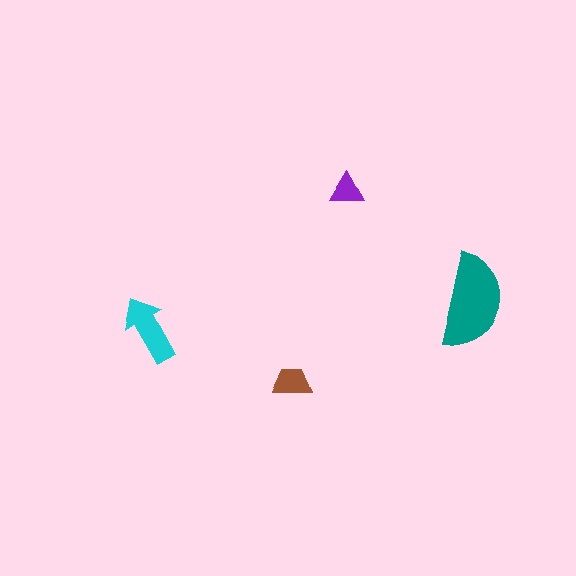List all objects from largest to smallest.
The teal semicircle, the cyan arrow, the brown trapezoid, the purple triangle.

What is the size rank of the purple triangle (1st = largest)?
4th.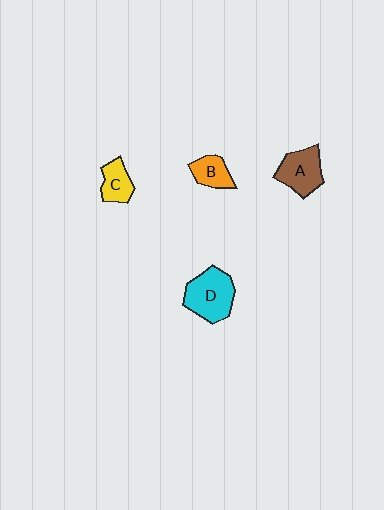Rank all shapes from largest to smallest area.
From largest to smallest: D (cyan), A (brown), C (yellow), B (orange).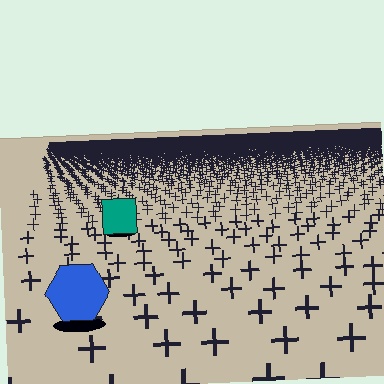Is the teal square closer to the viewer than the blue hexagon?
No. The blue hexagon is closer — you can tell from the texture gradient: the ground texture is coarser near it.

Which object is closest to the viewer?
The blue hexagon is closest. The texture marks near it are larger and more spread out.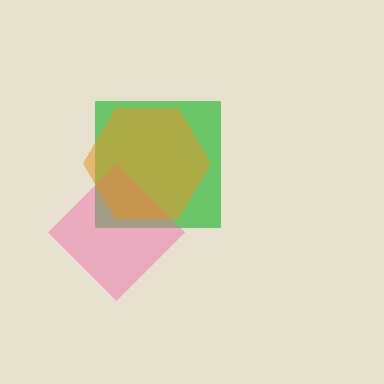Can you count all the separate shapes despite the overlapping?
Yes, there are 3 separate shapes.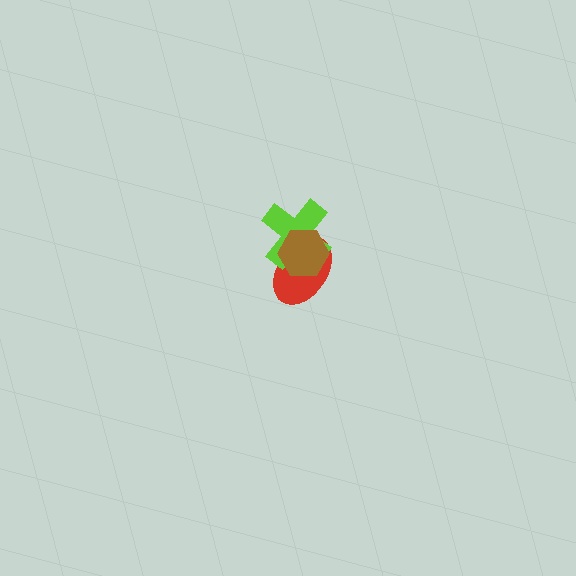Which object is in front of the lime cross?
The brown hexagon is in front of the lime cross.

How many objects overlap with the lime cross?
2 objects overlap with the lime cross.